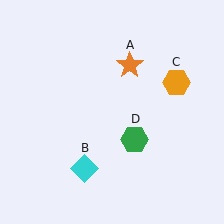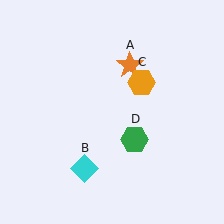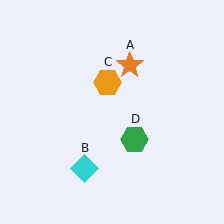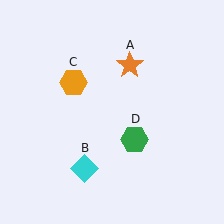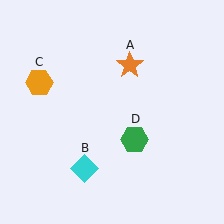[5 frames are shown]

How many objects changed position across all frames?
1 object changed position: orange hexagon (object C).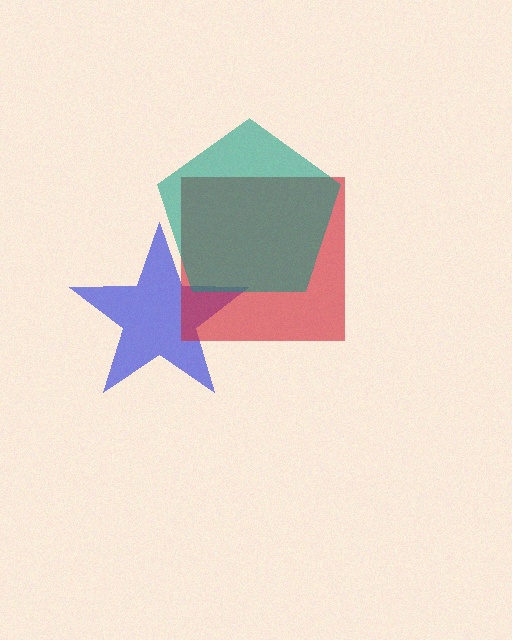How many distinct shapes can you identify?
There are 3 distinct shapes: a blue star, a red square, a teal pentagon.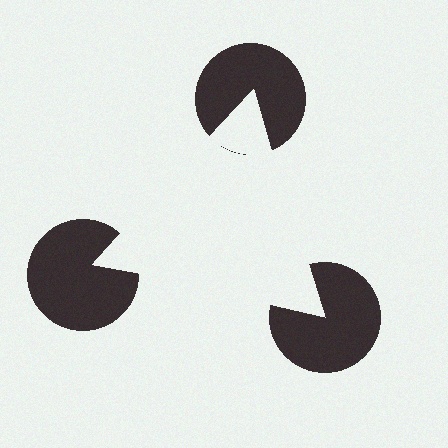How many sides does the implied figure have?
3 sides.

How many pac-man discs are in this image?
There are 3 — one at each vertex of the illusory triangle.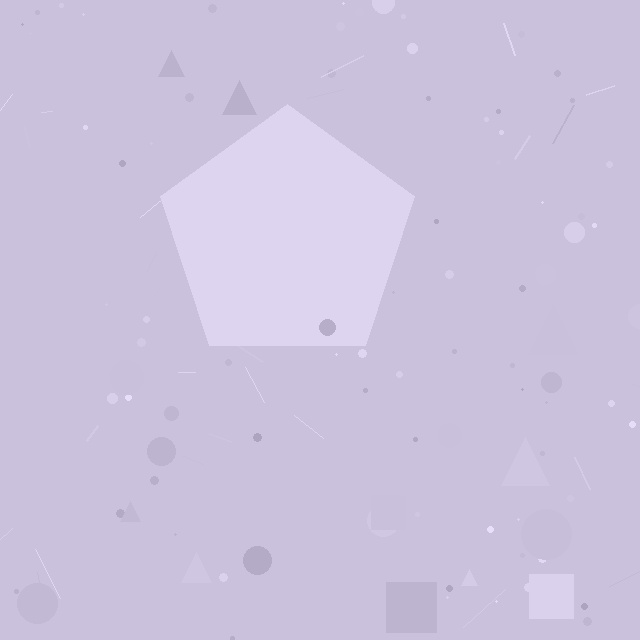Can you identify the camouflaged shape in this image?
The camouflaged shape is a pentagon.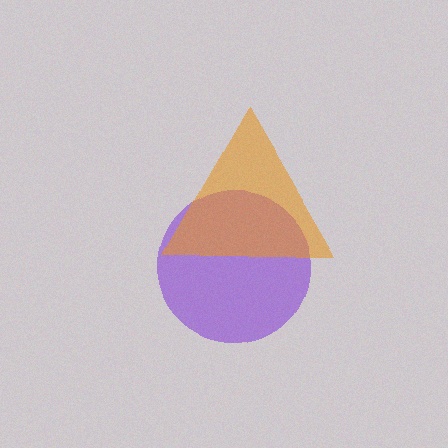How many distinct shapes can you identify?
There are 2 distinct shapes: a purple circle, an orange triangle.